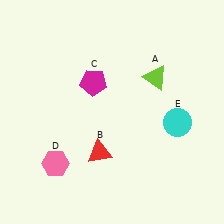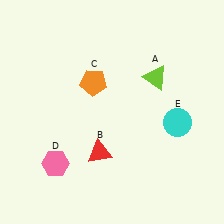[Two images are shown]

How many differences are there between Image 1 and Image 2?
There is 1 difference between the two images.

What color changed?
The pentagon (C) changed from magenta in Image 1 to orange in Image 2.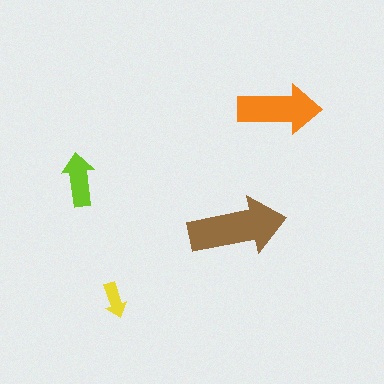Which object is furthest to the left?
The lime arrow is leftmost.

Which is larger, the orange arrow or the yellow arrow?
The orange one.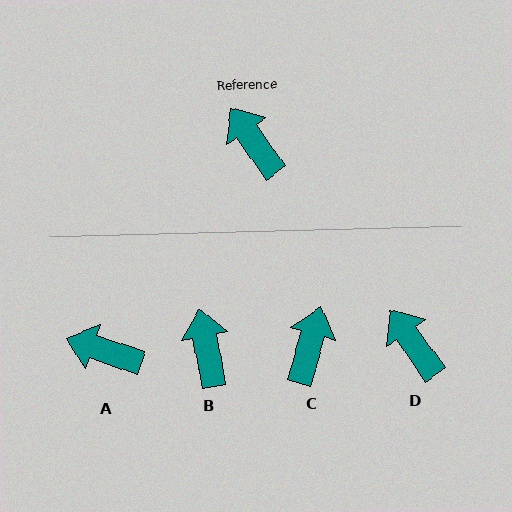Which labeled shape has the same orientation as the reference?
D.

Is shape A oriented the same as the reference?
No, it is off by about 37 degrees.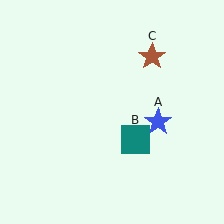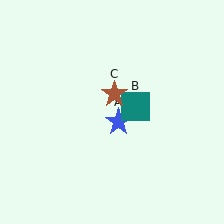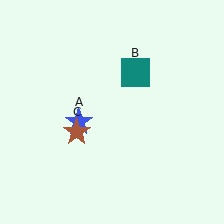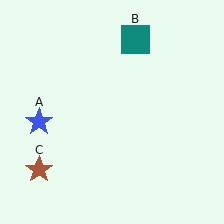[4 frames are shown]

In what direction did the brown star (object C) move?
The brown star (object C) moved down and to the left.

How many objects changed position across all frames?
3 objects changed position: blue star (object A), teal square (object B), brown star (object C).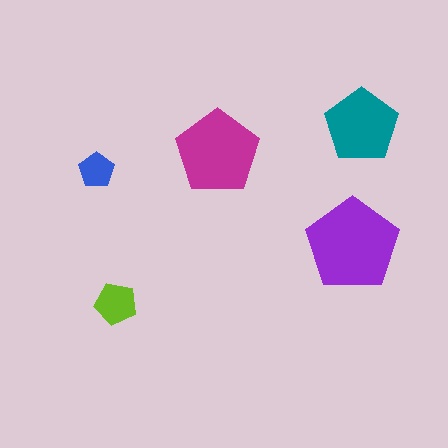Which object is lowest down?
The lime pentagon is bottommost.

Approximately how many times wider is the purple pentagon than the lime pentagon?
About 2 times wider.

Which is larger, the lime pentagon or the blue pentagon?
The lime one.